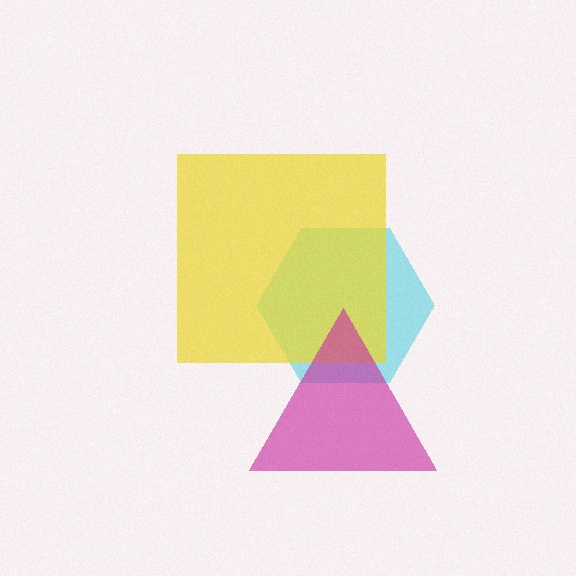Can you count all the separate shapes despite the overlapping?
Yes, there are 3 separate shapes.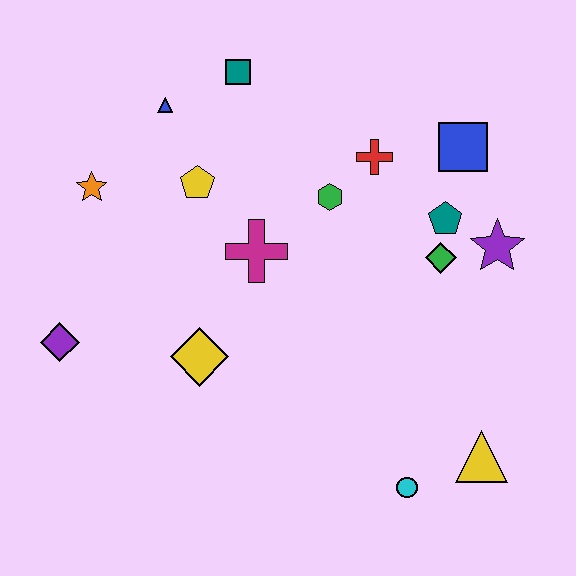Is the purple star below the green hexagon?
Yes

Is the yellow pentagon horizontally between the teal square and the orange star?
Yes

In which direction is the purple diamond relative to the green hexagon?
The purple diamond is to the left of the green hexagon.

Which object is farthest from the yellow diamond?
The blue square is farthest from the yellow diamond.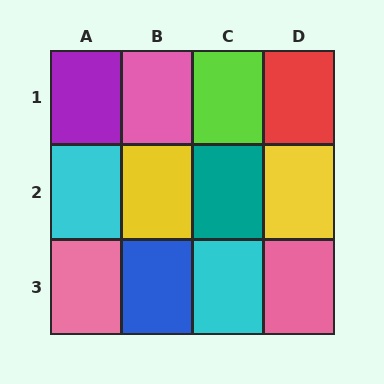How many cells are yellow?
2 cells are yellow.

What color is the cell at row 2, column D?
Yellow.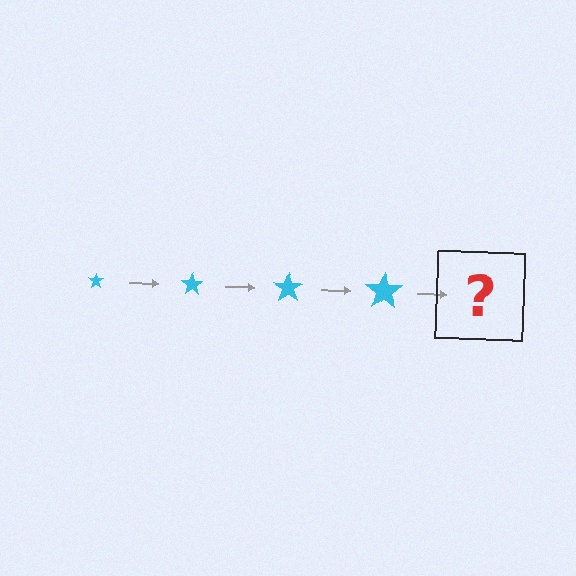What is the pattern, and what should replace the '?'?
The pattern is that the star gets progressively larger each step. The '?' should be a cyan star, larger than the previous one.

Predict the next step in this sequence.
The next step is a cyan star, larger than the previous one.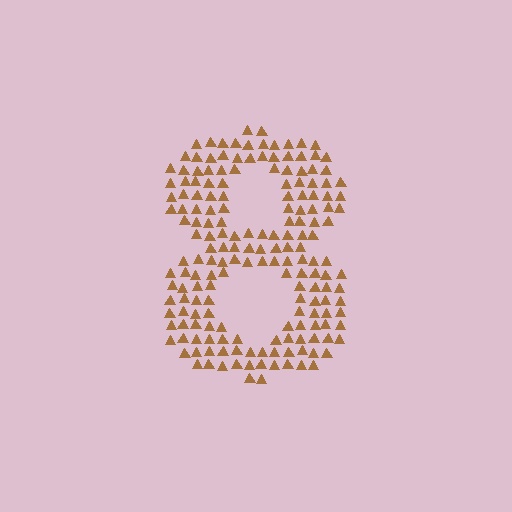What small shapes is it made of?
It is made of small triangles.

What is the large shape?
The large shape is the digit 8.